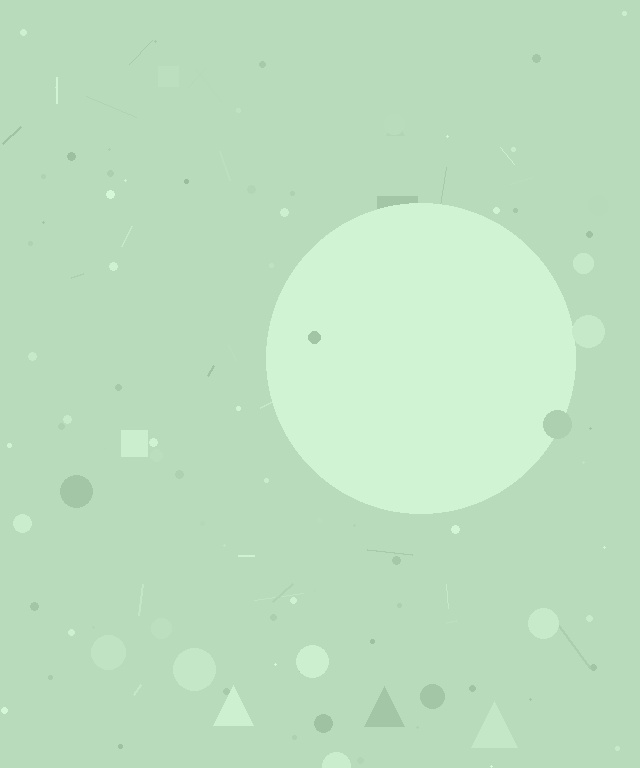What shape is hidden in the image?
A circle is hidden in the image.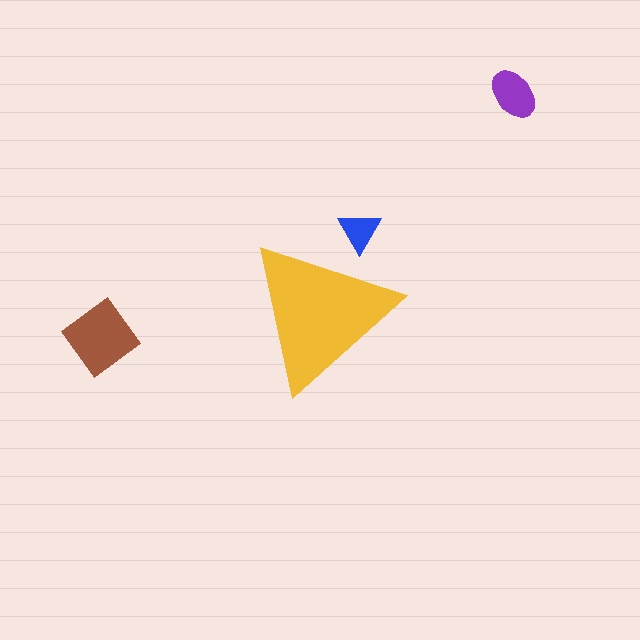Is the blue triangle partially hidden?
Yes, the blue triangle is partially hidden behind the yellow triangle.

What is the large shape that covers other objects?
A yellow triangle.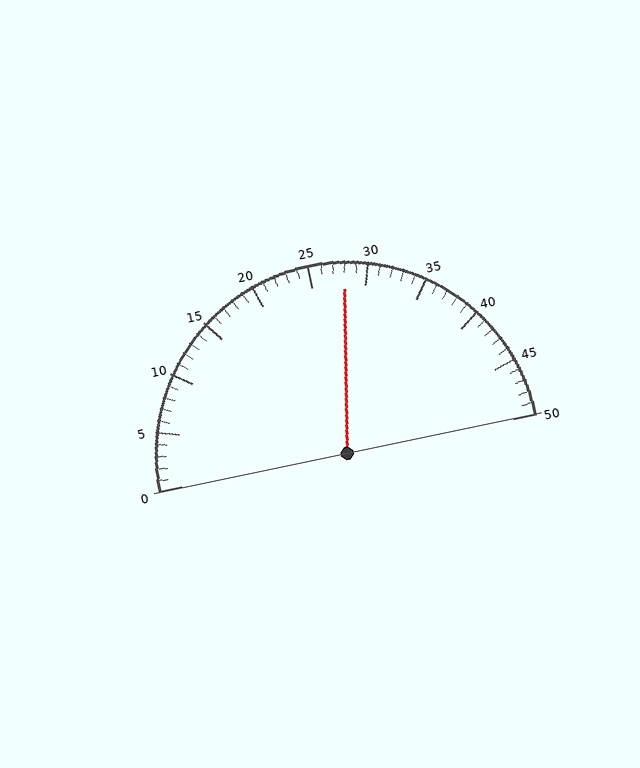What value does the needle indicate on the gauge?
The needle indicates approximately 28.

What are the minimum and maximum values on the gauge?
The gauge ranges from 0 to 50.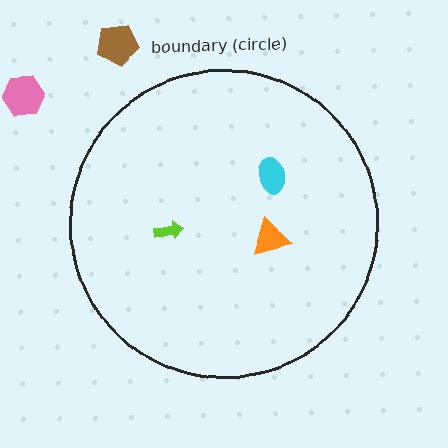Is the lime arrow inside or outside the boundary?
Inside.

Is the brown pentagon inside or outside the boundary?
Outside.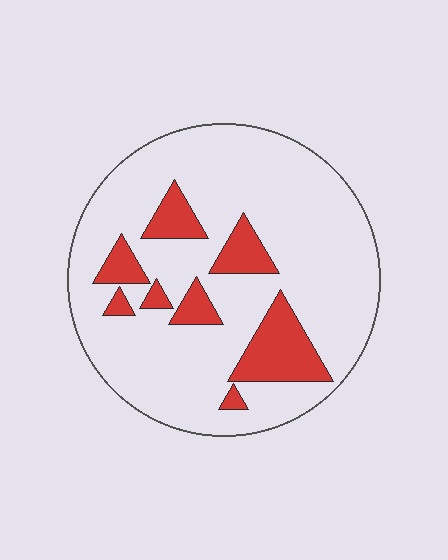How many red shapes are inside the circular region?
8.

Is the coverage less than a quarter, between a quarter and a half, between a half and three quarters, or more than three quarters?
Less than a quarter.